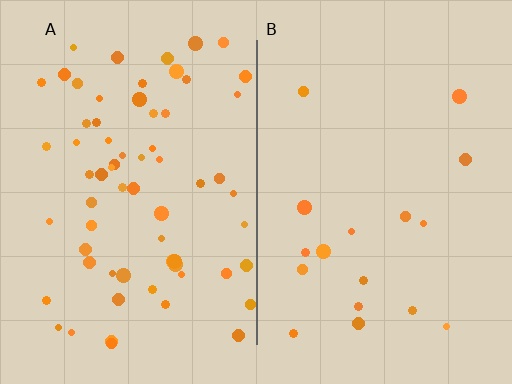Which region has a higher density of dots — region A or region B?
A (the left).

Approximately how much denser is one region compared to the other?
Approximately 3.8× — region A over region B.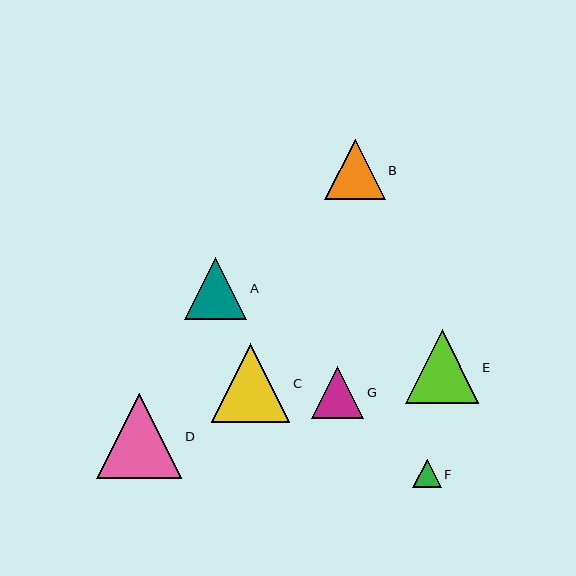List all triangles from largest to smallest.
From largest to smallest: D, C, E, A, B, G, F.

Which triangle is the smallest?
Triangle F is the smallest with a size of approximately 28 pixels.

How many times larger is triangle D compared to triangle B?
Triangle D is approximately 1.4 times the size of triangle B.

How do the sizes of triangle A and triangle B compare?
Triangle A and triangle B are approximately the same size.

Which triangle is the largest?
Triangle D is the largest with a size of approximately 85 pixels.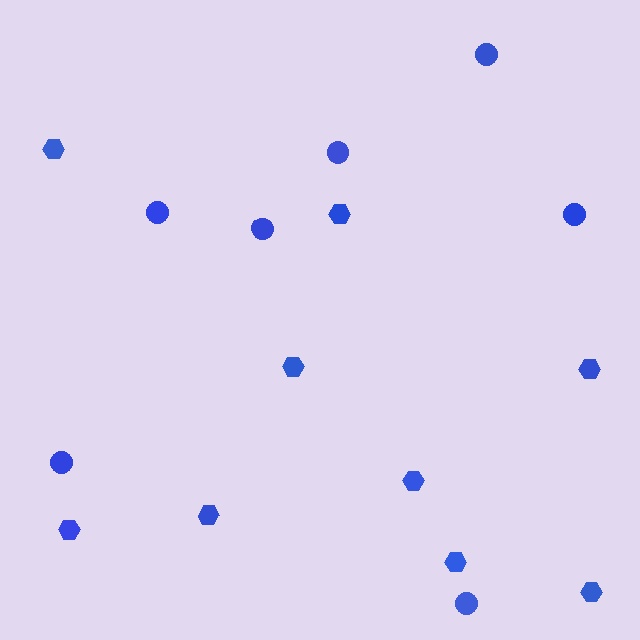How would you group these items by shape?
There are 2 groups: one group of circles (7) and one group of hexagons (9).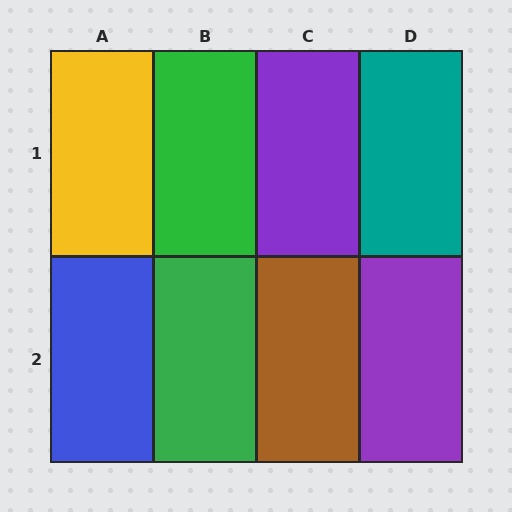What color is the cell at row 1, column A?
Yellow.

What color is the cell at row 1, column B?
Green.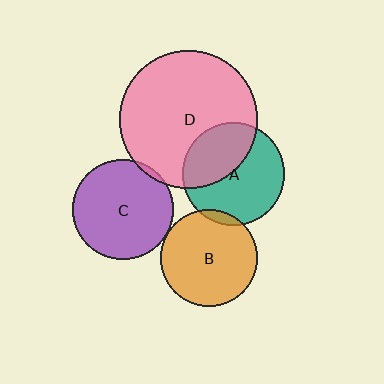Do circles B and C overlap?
Yes.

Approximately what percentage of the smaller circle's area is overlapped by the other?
Approximately 5%.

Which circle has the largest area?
Circle D (pink).